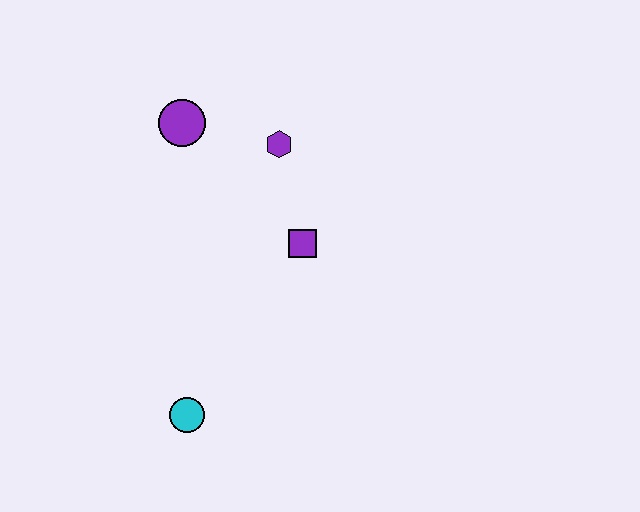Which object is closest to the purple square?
The purple hexagon is closest to the purple square.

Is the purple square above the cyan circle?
Yes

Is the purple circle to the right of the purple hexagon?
No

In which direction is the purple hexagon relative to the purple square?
The purple hexagon is above the purple square.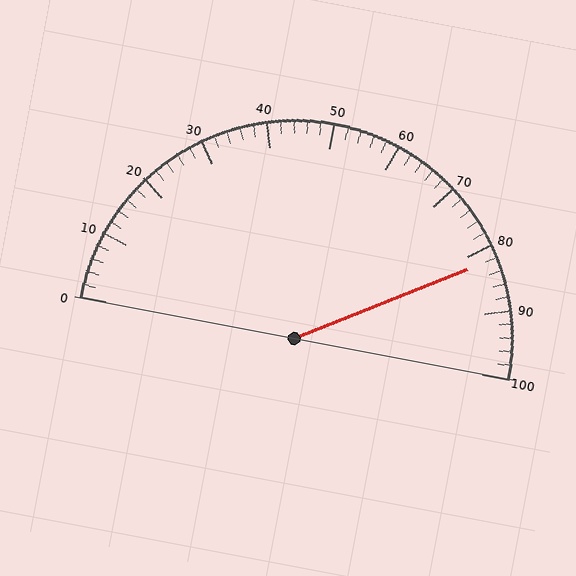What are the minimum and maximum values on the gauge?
The gauge ranges from 0 to 100.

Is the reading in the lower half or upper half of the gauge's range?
The reading is in the upper half of the range (0 to 100).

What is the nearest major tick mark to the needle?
The nearest major tick mark is 80.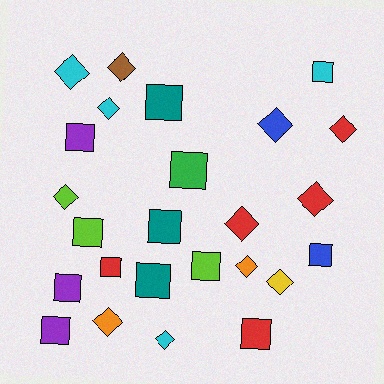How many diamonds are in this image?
There are 12 diamonds.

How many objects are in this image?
There are 25 objects.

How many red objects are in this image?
There are 5 red objects.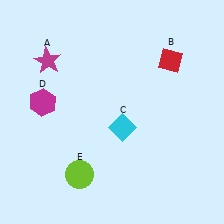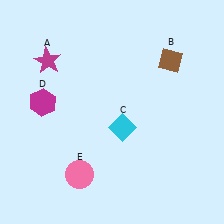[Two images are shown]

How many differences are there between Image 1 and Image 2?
There are 2 differences between the two images.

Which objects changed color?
B changed from red to brown. E changed from lime to pink.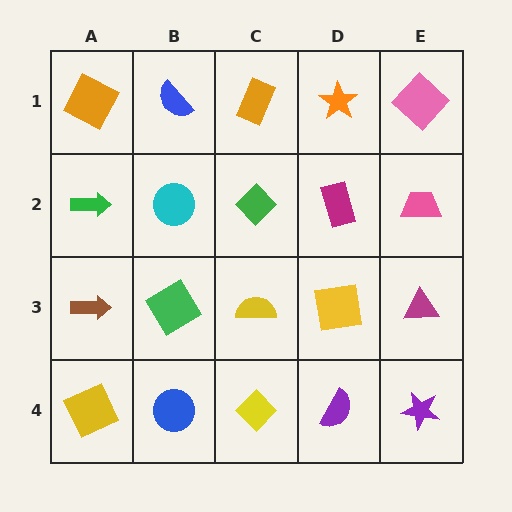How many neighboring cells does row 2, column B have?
4.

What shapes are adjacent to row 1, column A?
A green arrow (row 2, column A), a blue semicircle (row 1, column B).